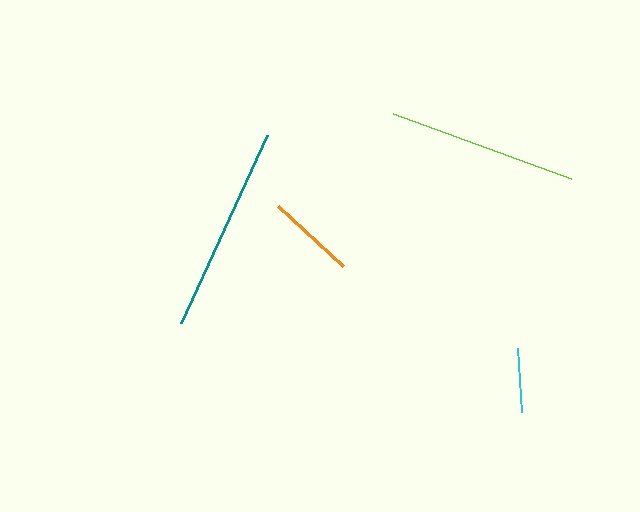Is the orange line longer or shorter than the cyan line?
The orange line is longer than the cyan line.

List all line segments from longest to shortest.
From longest to shortest: teal, lime, orange, cyan.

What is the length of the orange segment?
The orange segment is approximately 89 pixels long.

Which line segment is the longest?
The teal line is the longest at approximately 207 pixels.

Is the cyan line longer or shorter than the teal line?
The teal line is longer than the cyan line.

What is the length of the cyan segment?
The cyan segment is approximately 65 pixels long.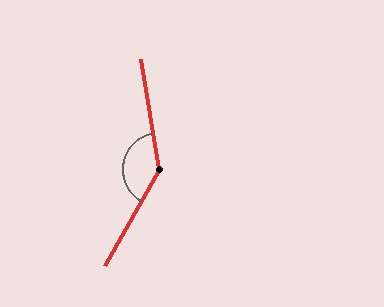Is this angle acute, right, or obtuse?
It is obtuse.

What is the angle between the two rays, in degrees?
Approximately 141 degrees.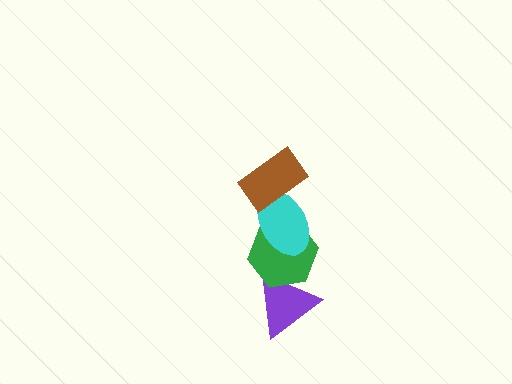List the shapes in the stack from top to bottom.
From top to bottom: the brown rectangle, the cyan ellipse, the green hexagon, the purple triangle.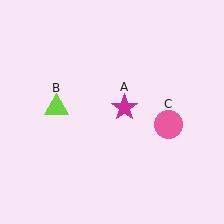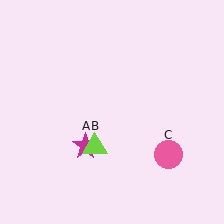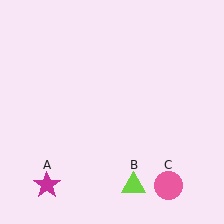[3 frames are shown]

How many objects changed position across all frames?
3 objects changed position: magenta star (object A), lime triangle (object B), pink circle (object C).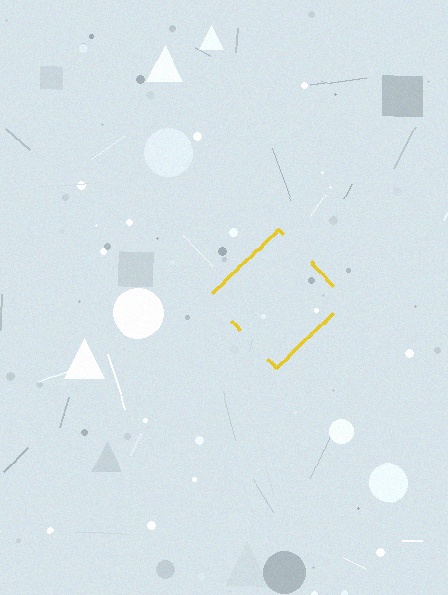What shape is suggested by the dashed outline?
The dashed outline suggests a diamond.